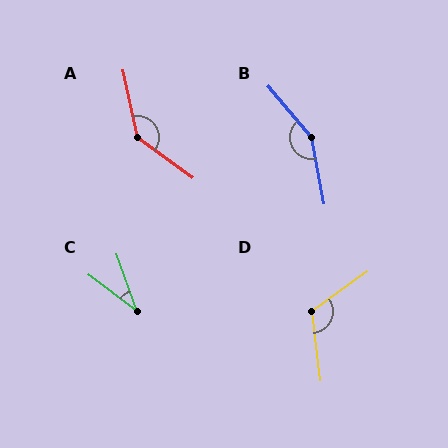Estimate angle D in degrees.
Approximately 119 degrees.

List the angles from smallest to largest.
C (34°), D (119°), A (138°), B (150°).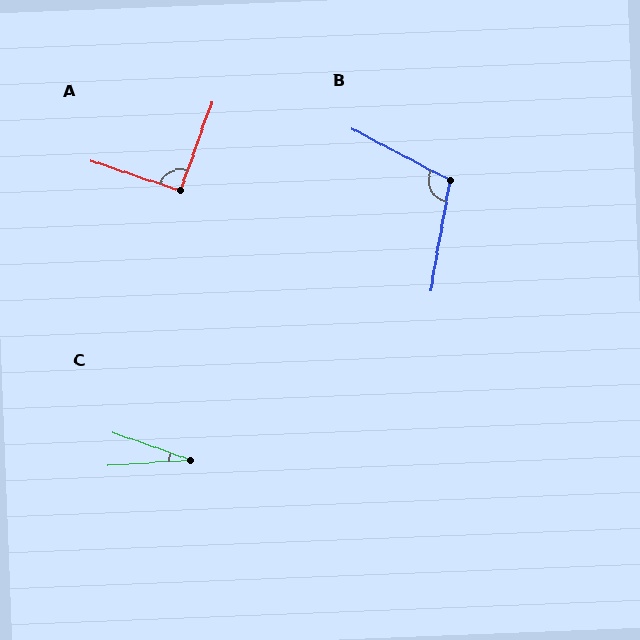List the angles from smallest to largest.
C (24°), A (91°), B (108°).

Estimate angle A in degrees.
Approximately 91 degrees.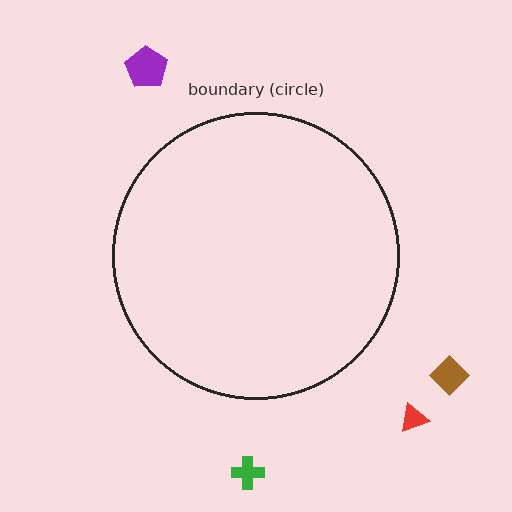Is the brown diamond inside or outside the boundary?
Outside.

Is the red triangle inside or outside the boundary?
Outside.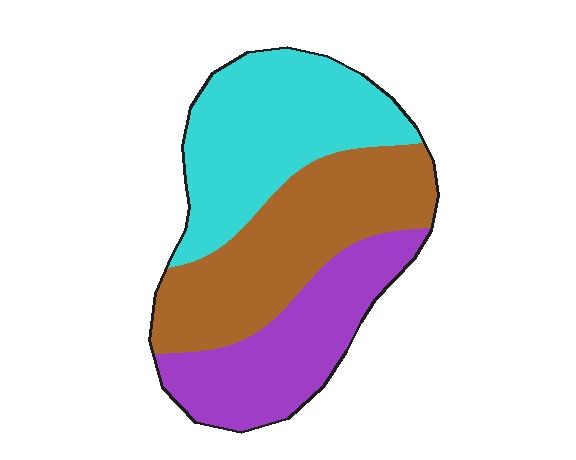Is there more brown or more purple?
Brown.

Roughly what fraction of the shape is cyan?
Cyan covers about 35% of the shape.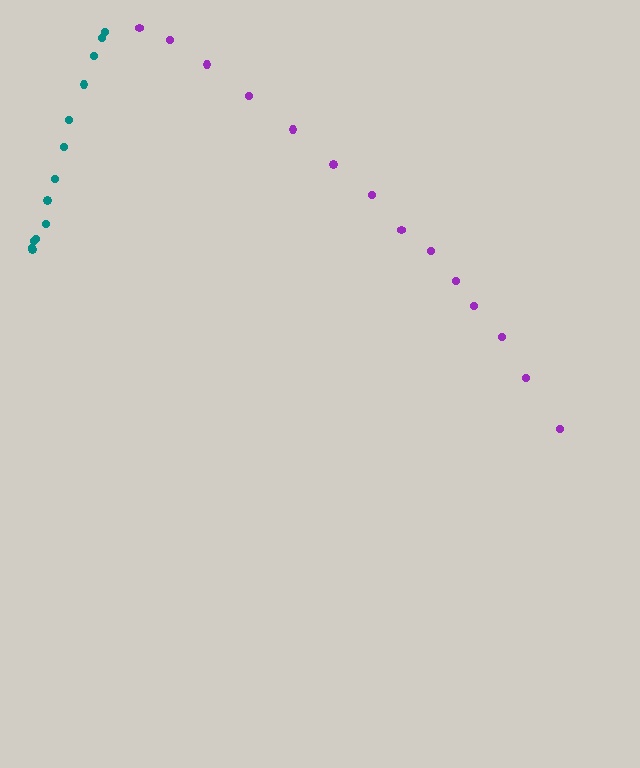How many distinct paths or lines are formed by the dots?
There are 2 distinct paths.